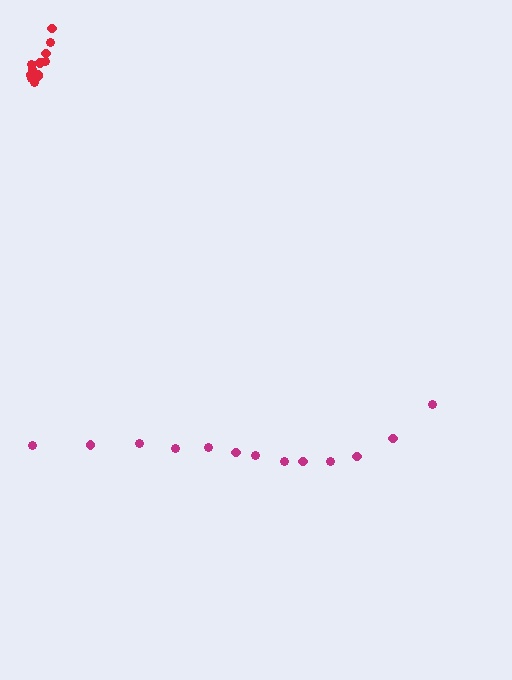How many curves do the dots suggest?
There are 2 distinct paths.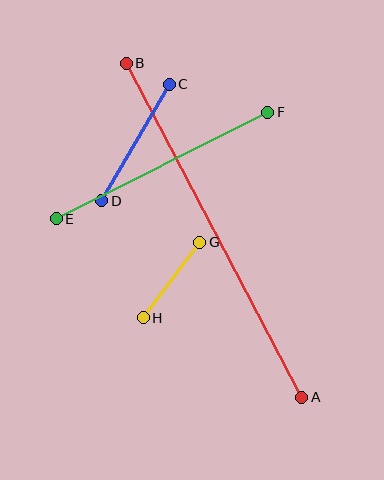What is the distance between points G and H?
The distance is approximately 94 pixels.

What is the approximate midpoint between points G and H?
The midpoint is at approximately (172, 280) pixels.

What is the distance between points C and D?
The distance is approximately 134 pixels.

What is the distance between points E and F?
The distance is approximately 237 pixels.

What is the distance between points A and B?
The distance is approximately 377 pixels.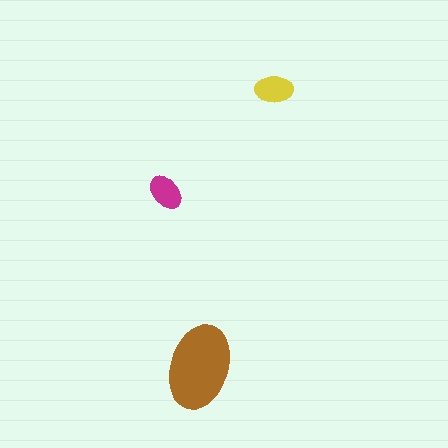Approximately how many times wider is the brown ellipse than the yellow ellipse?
About 2 times wider.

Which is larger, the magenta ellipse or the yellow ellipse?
The yellow one.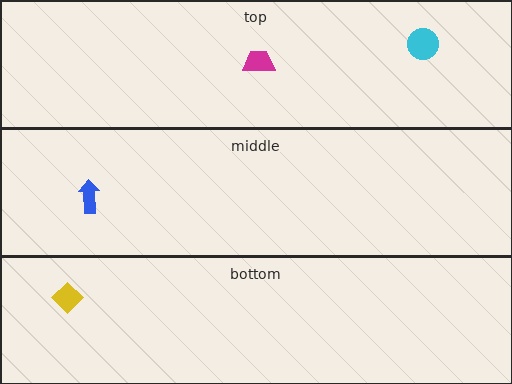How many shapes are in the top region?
2.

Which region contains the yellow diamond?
The bottom region.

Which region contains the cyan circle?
The top region.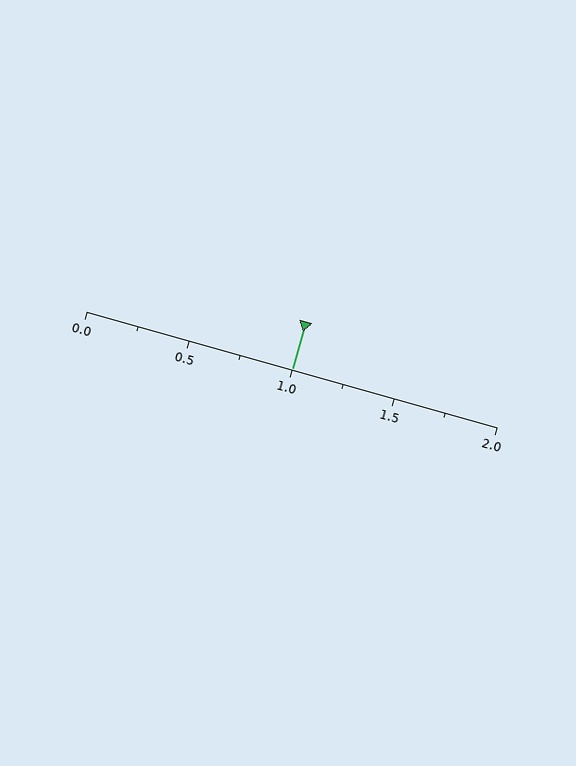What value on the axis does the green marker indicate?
The marker indicates approximately 1.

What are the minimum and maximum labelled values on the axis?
The axis runs from 0.0 to 2.0.